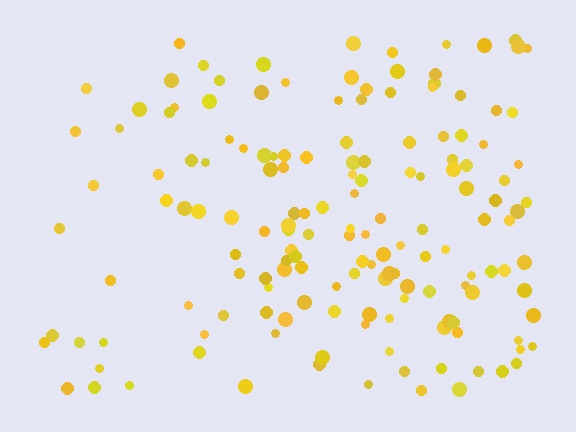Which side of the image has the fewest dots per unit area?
The left.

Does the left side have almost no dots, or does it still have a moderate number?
Still a moderate number, just noticeably fewer than the right.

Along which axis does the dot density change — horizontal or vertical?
Horizontal.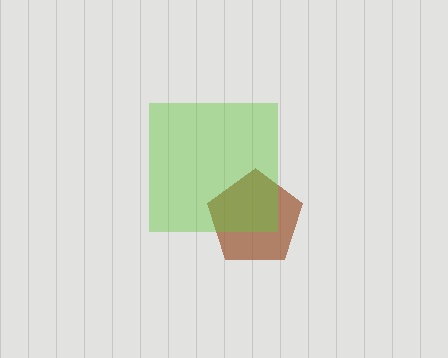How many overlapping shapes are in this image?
There are 2 overlapping shapes in the image.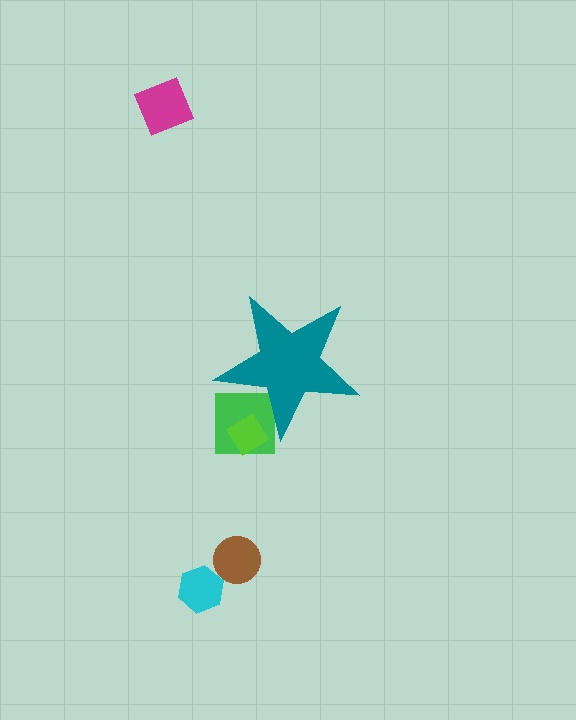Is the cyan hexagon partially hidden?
No, the cyan hexagon is fully visible.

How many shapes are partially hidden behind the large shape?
2 shapes are partially hidden.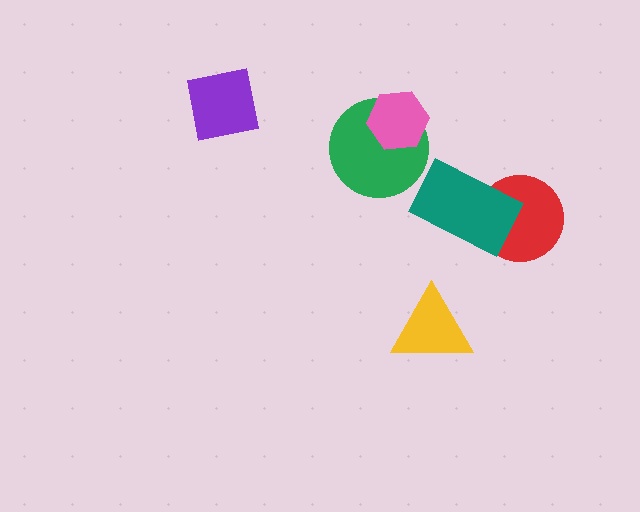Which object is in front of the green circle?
The pink hexagon is in front of the green circle.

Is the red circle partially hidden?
Yes, it is partially covered by another shape.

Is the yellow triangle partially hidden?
No, no other shape covers it.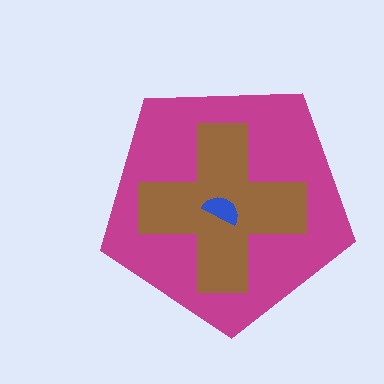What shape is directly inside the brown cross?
The blue semicircle.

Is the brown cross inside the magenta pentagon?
Yes.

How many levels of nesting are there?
3.